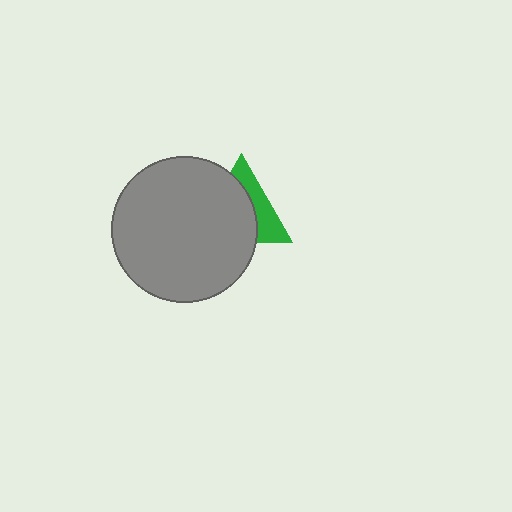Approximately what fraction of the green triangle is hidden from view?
Roughly 62% of the green triangle is hidden behind the gray circle.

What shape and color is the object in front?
The object in front is a gray circle.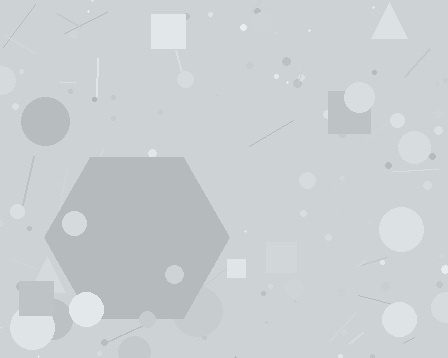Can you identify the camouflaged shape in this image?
The camouflaged shape is a hexagon.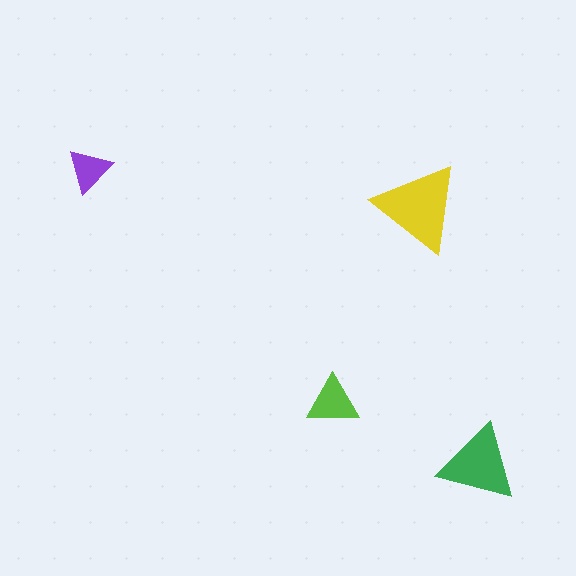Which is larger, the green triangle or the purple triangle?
The green one.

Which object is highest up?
The purple triangle is topmost.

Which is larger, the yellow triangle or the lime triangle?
The yellow one.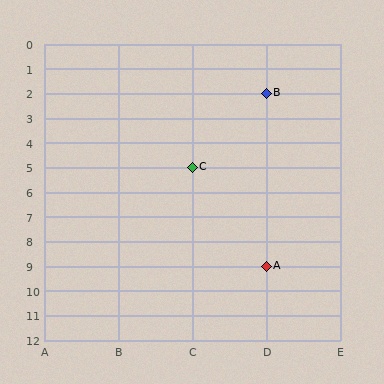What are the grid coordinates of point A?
Point A is at grid coordinates (D, 9).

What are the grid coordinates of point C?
Point C is at grid coordinates (C, 5).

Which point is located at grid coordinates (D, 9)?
Point A is at (D, 9).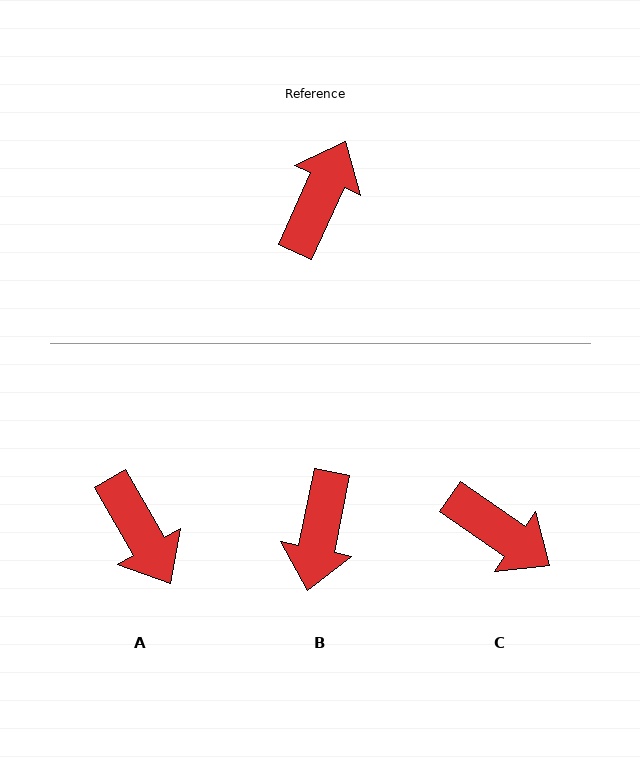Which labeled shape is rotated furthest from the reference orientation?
B, about 167 degrees away.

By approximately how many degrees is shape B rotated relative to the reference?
Approximately 167 degrees clockwise.